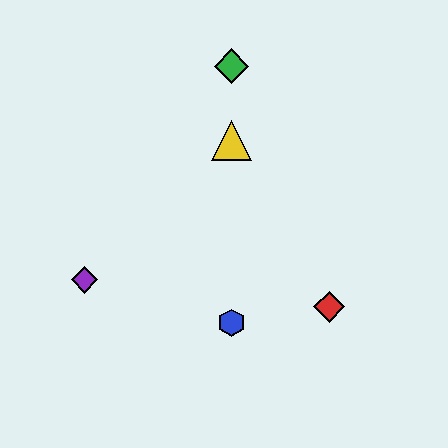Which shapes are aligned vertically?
The blue hexagon, the green diamond, the yellow triangle are aligned vertically.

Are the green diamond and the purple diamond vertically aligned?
No, the green diamond is at x≈232 and the purple diamond is at x≈84.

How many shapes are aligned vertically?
3 shapes (the blue hexagon, the green diamond, the yellow triangle) are aligned vertically.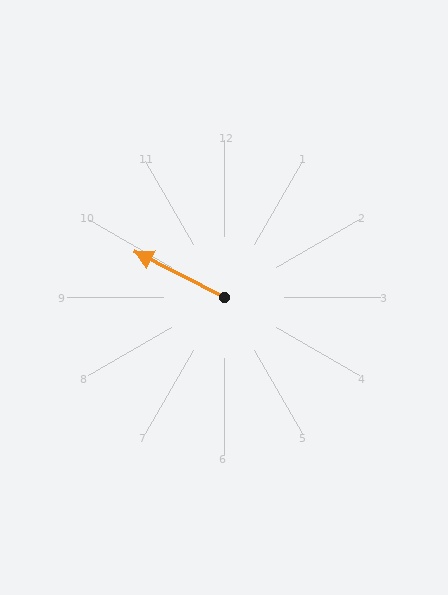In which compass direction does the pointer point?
Northwest.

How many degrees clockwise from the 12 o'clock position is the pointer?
Approximately 297 degrees.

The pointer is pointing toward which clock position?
Roughly 10 o'clock.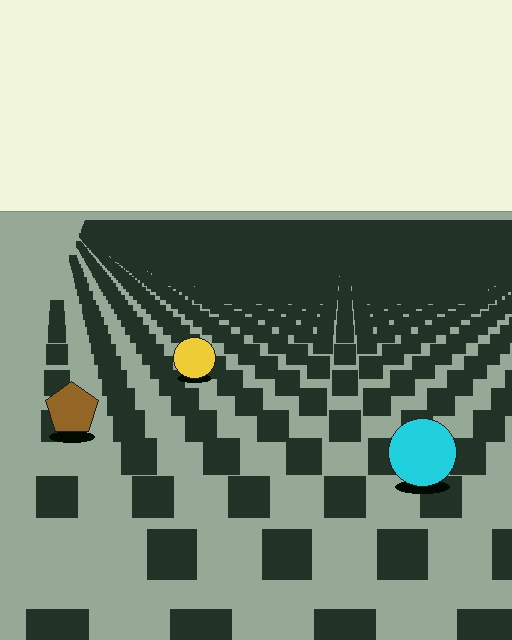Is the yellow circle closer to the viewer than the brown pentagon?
No. The brown pentagon is closer — you can tell from the texture gradient: the ground texture is coarser near it.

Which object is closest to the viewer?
The cyan circle is closest. The texture marks near it are larger and more spread out.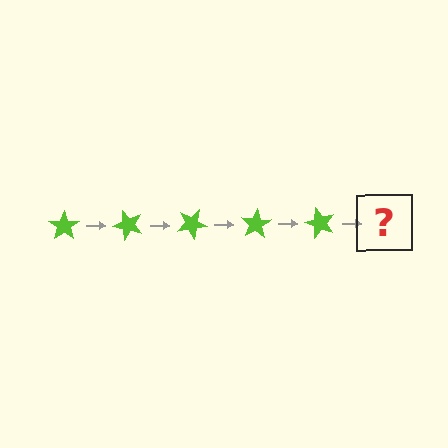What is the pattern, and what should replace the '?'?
The pattern is that the star rotates 50 degrees each step. The '?' should be a lime star rotated 250 degrees.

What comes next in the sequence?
The next element should be a lime star rotated 250 degrees.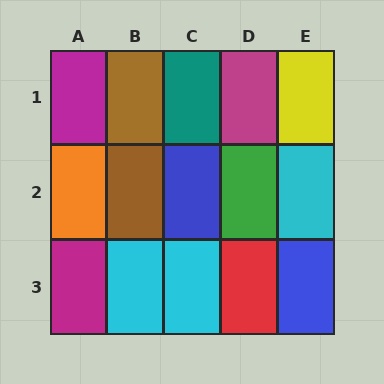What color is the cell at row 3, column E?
Blue.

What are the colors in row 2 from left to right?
Orange, brown, blue, green, cyan.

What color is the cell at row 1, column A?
Magenta.